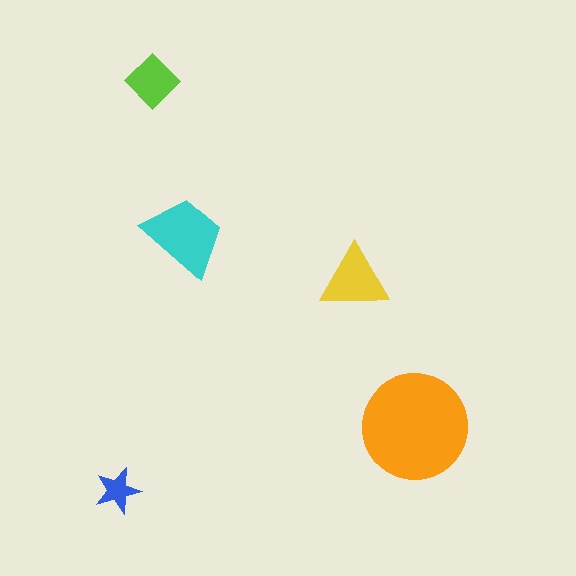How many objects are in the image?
There are 5 objects in the image.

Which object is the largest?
The orange circle.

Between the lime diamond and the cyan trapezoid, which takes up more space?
The cyan trapezoid.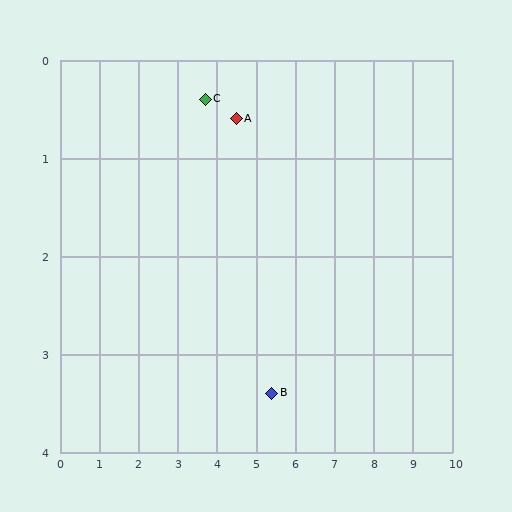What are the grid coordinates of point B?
Point B is at approximately (5.4, 3.4).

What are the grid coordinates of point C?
Point C is at approximately (3.7, 0.4).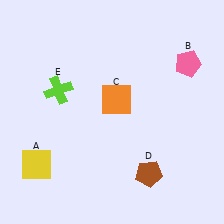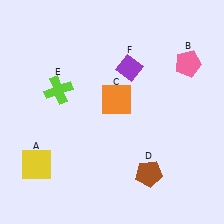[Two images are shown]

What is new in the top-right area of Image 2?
A purple diamond (F) was added in the top-right area of Image 2.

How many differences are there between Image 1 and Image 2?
There is 1 difference between the two images.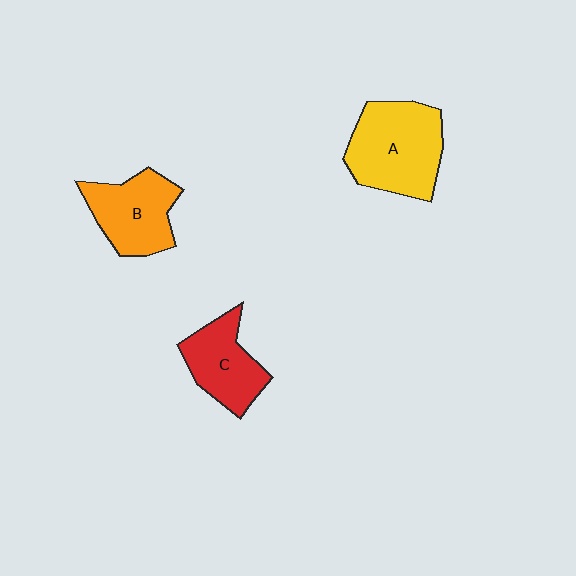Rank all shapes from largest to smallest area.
From largest to smallest: A (yellow), B (orange), C (red).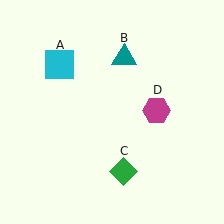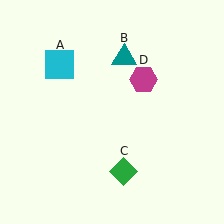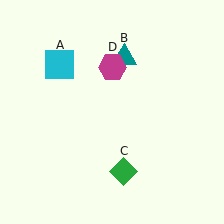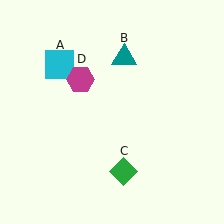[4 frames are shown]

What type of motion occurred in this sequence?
The magenta hexagon (object D) rotated counterclockwise around the center of the scene.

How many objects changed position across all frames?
1 object changed position: magenta hexagon (object D).